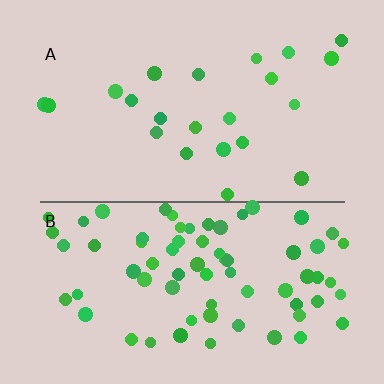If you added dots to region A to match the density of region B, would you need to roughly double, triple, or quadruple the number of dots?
Approximately triple.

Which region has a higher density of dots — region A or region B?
B (the bottom).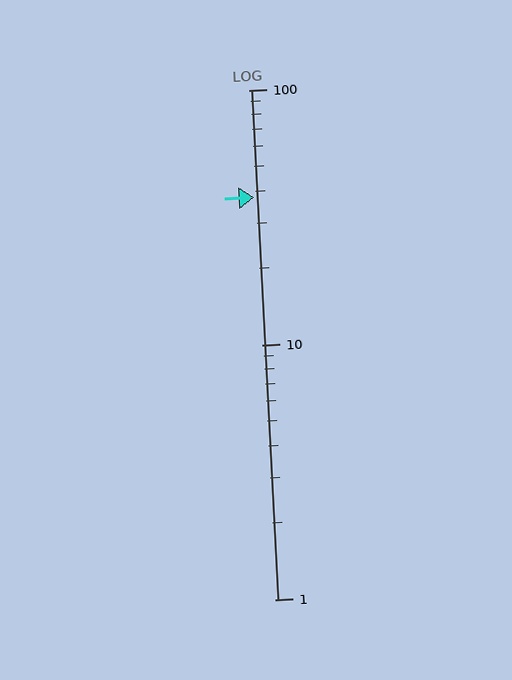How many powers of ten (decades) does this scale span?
The scale spans 2 decades, from 1 to 100.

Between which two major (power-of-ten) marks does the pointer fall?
The pointer is between 10 and 100.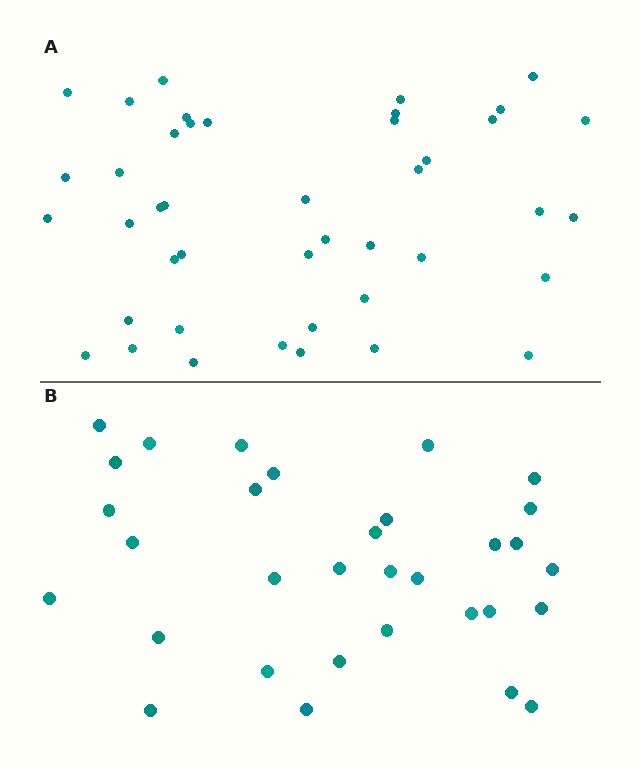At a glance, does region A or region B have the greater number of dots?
Region A (the top region) has more dots.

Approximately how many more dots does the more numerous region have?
Region A has roughly 12 or so more dots than region B.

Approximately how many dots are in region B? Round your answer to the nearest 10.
About 30 dots. (The exact count is 32, which rounds to 30.)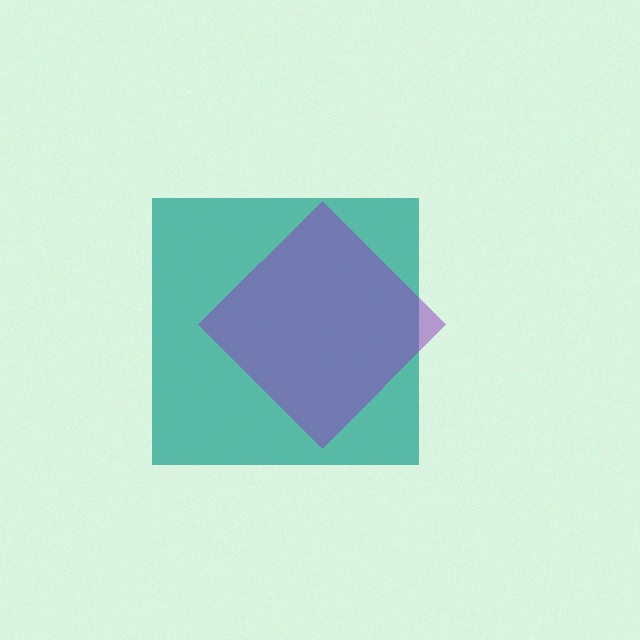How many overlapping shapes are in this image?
There are 2 overlapping shapes in the image.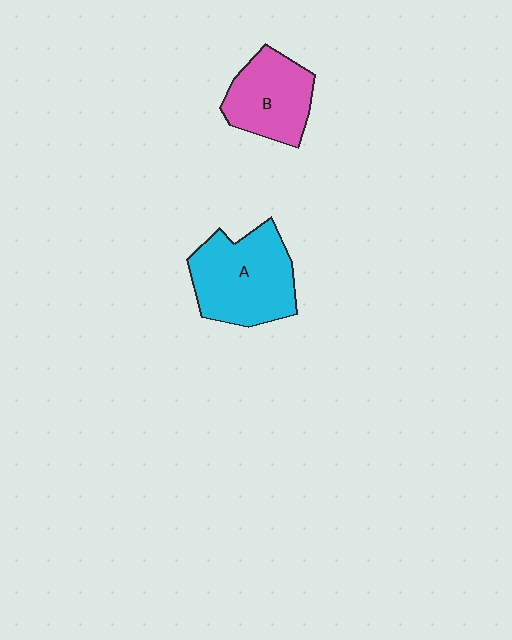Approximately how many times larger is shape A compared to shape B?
Approximately 1.3 times.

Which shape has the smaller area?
Shape B (pink).